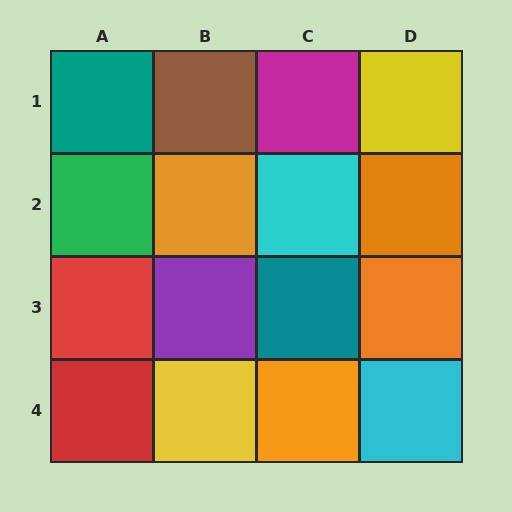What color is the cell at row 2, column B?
Orange.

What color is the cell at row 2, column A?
Green.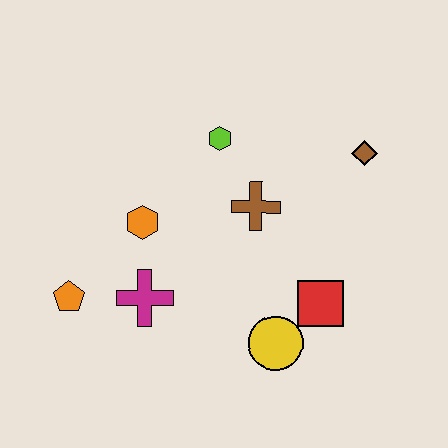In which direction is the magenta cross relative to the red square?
The magenta cross is to the left of the red square.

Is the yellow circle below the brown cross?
Yes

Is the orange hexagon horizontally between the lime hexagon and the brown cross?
No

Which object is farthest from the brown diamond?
The orange pentagon is farthest from the brown diamond.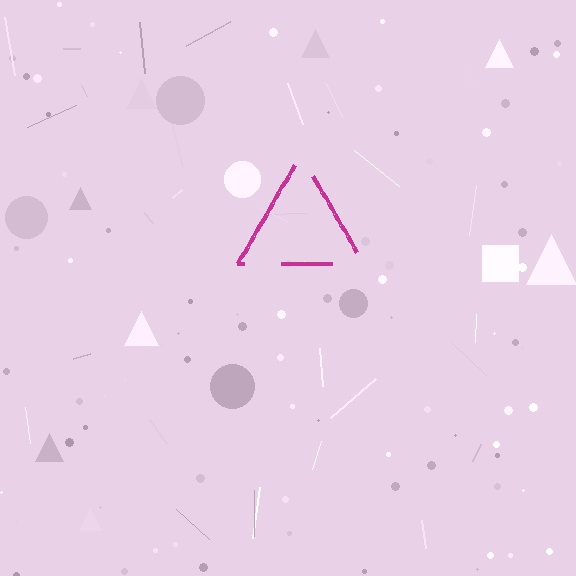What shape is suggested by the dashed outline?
The dashed outline suggests a triangle.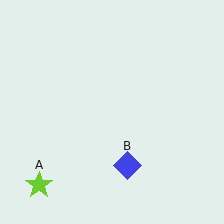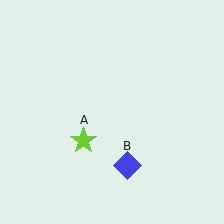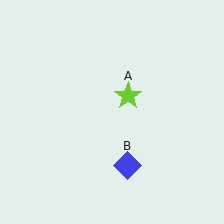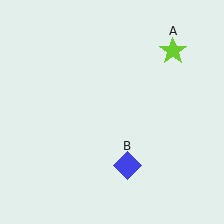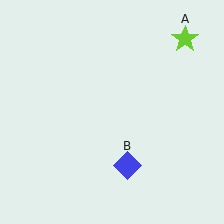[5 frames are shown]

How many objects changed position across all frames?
1 object changed position: lime star (object A).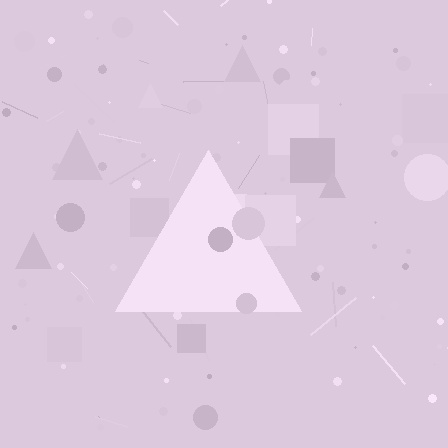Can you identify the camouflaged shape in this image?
The camouflaged shape is a triangle.